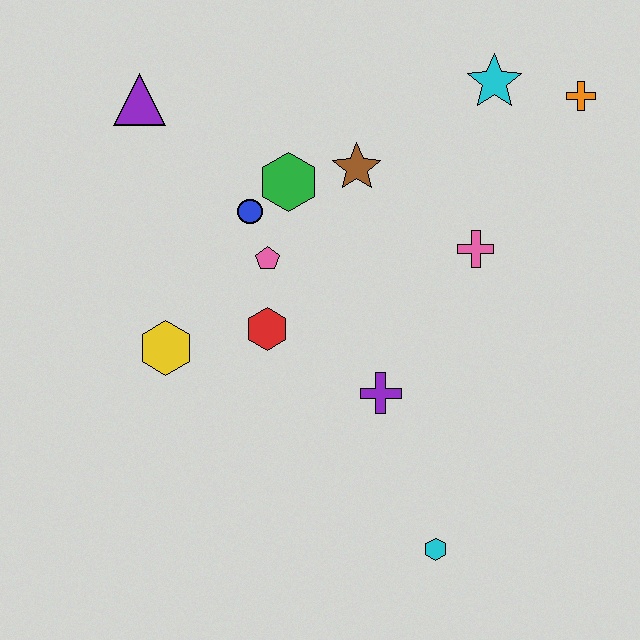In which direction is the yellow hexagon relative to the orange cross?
The yellow hexagon is to the left of the orange cross.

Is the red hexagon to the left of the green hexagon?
Yes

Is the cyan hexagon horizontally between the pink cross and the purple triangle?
Yes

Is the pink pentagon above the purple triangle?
No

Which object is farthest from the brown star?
The cyan hexagon is farthest from the brown star.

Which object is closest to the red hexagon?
The pink pentagon is closest to the red hexagon.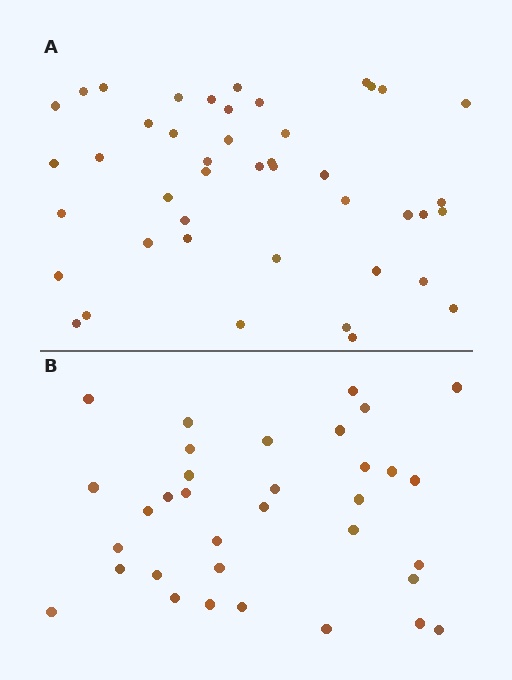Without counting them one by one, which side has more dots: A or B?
Region A (the top region) has more dots.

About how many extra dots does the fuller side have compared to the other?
Region A has roughly 10 or so more dots than region B.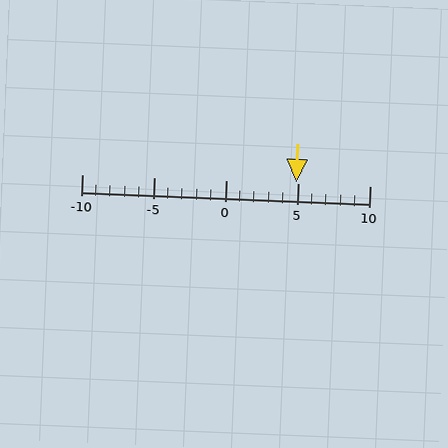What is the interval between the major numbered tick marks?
The major tick marks are spaced 5 units apart.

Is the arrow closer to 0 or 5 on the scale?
The arrow is closer to 5.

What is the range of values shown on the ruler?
The ruler shows values from -10 to 10.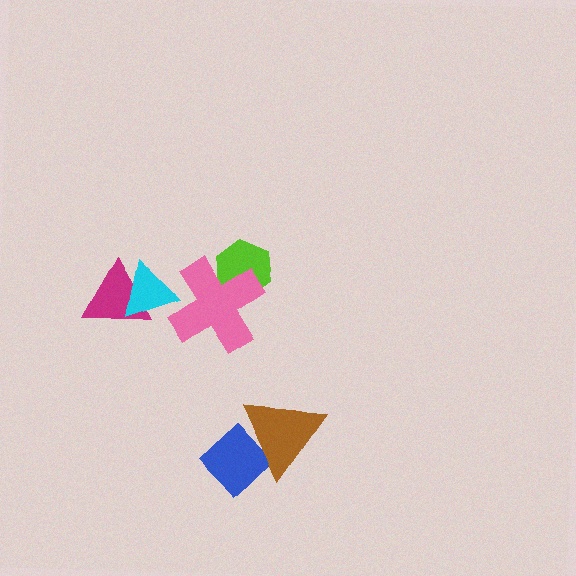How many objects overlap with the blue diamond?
1 object overlaps with the blue diamond.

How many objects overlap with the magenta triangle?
1 object overlaps with the magenta triangle.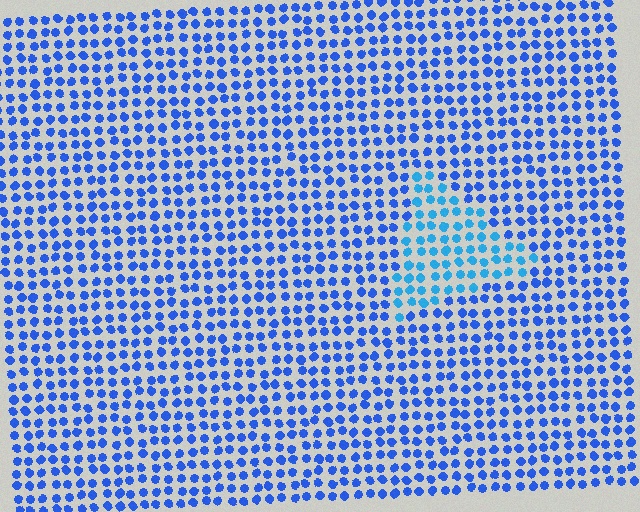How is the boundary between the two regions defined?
The boundary is defined purely by a slight shift in hue (about 25 degrees). Spacing, size, and orientation are identical on both sides.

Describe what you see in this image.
The image is filled with small blue elements in a uniform arrangement. A triangle-shaped region is visible where the elements are tinted to a slightly different hue, forming a subtle color boundary.